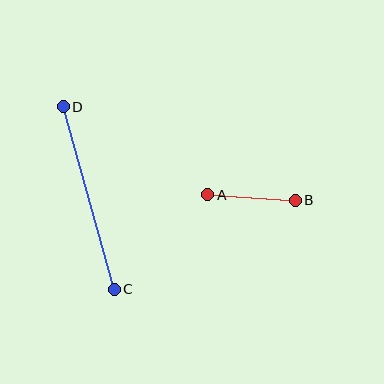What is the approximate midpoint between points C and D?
The midpoint is at approximately (89, 198) pixels.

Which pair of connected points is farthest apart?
Points C and D are farthest apart.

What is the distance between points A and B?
The distance is approximately 88 pixels.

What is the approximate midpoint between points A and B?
The midpoint is at approximately (251, 198) pixels.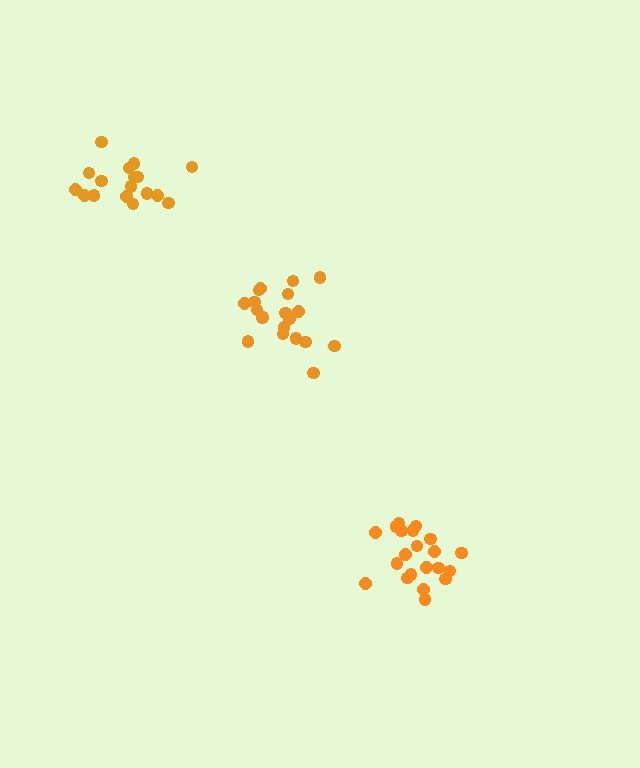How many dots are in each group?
Group 1: 21 dots, Group 2: 20 dots, Group 3: 17 dots (58 total).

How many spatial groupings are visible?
There are 3 spatial groupings.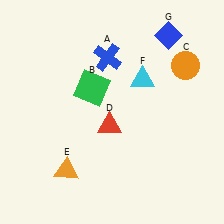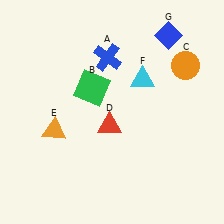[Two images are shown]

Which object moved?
The orange triangle (E) moved up.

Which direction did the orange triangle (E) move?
The orange triangle (E) moved up.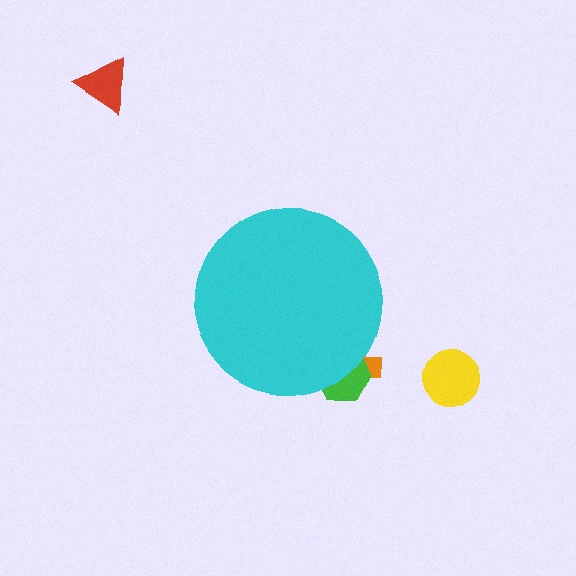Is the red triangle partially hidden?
No, the red triangle is fully visible.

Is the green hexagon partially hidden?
Yes, the green hexagon is partially hidden behind the cyan circle.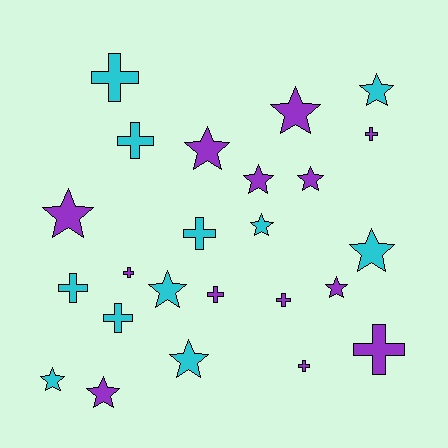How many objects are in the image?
There are 24 objects.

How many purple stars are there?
There are 7 purple stars.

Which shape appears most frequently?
Star, with 13 objects.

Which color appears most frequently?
Purple, with 13 objects.